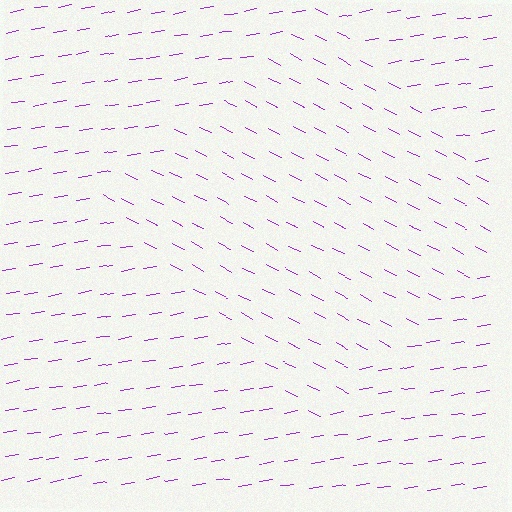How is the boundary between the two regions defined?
The boundary is defined purely by a change in line orientation (approximately 36 degrees difference). All lines are the same color and thickness.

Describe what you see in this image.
The image is filled with small purple line segments. A diamond region in the image has lines oriented differently from the surrounding lines, creating a visible texture boundary.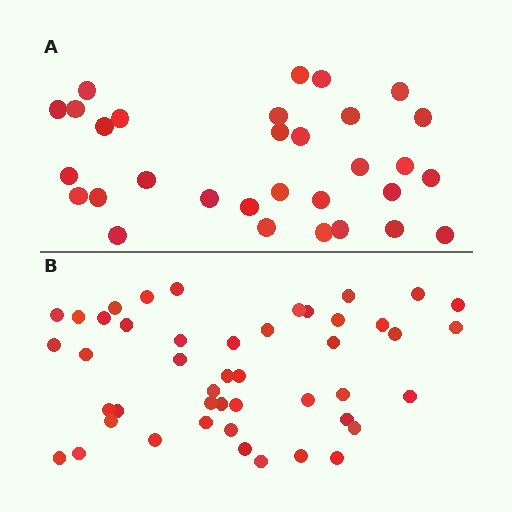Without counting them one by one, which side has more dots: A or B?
Region B (the bottom region) has more dots.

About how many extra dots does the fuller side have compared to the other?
Region B has approximately 15 more dots than region A.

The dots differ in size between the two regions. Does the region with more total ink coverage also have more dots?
No. Region A has more total ink coverage because its dots are larger, but region B actually contains more individual dots. Total area can be misleading — the number of items is what matters here.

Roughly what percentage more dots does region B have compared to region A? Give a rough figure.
About 50% more.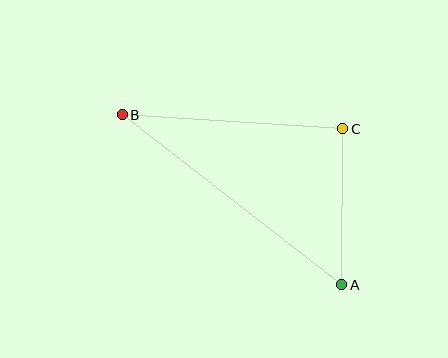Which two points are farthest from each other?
Points A and B are farthest from each other.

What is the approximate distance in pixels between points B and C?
The distance between B and C is approximately 221 pixels.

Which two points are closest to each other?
Points A and C are closest to each other.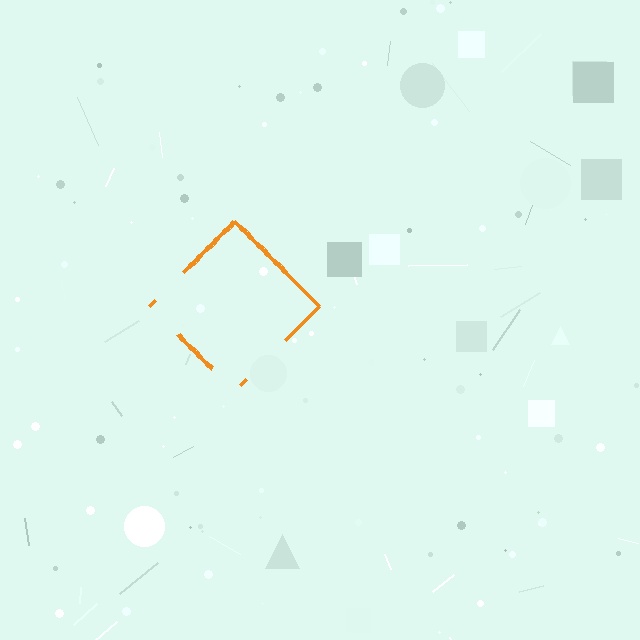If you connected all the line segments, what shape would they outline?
They would outline a diamond.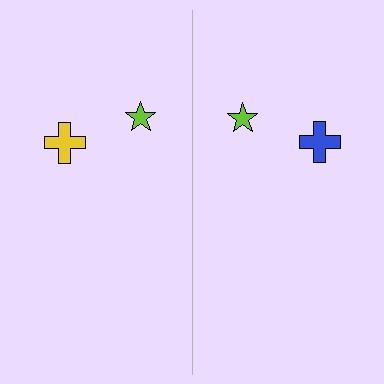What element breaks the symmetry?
The blue cross on the right side breaks the symmetry — its mirror counterpart is yellow.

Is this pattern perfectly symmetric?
No, the pattern is not perfectly symmetric. The blue cross on the right side breaks the symmetry — its mirror counterpart is yellow.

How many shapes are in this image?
There are 4 shapes in this image.